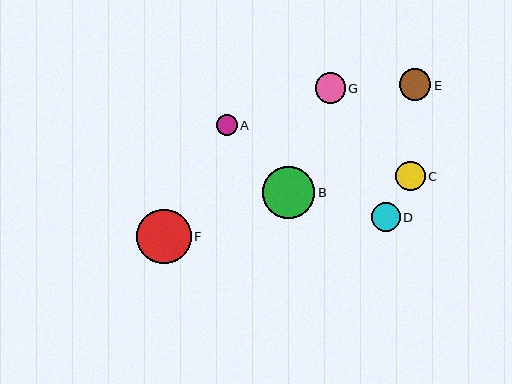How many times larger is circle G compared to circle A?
Circle G is approximately 1.5 times the size of circle A.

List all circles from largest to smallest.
From largest to smallest: F, B, E, G, C, D, A.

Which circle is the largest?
Circle F is the largest with a size of approximately 55 pixels.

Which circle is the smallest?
Circle A is the smallest with a size of approximately 21 pixels.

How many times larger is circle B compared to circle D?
Circle B is approximately 1.8 times the size of circle D.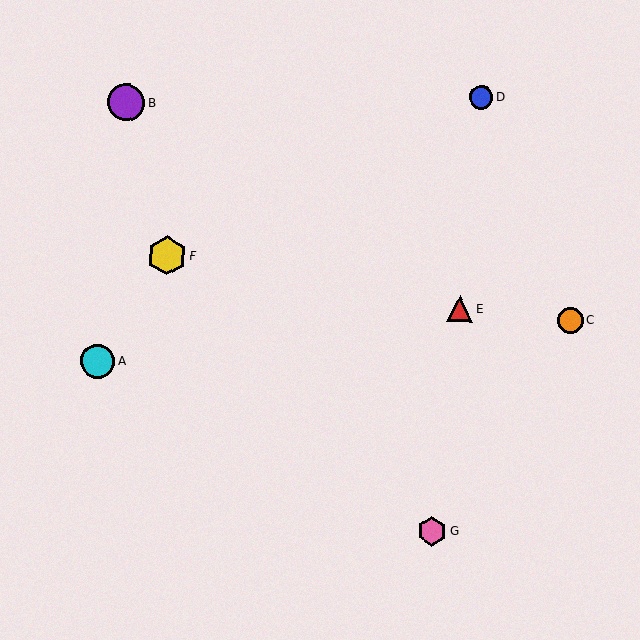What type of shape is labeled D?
Shape D is a blue circle.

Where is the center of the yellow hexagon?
The center of the yellow hexagon is at (167, 256).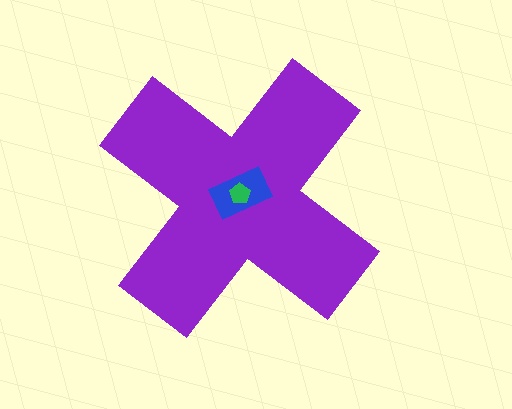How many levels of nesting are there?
3.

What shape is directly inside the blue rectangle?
The green pentagon.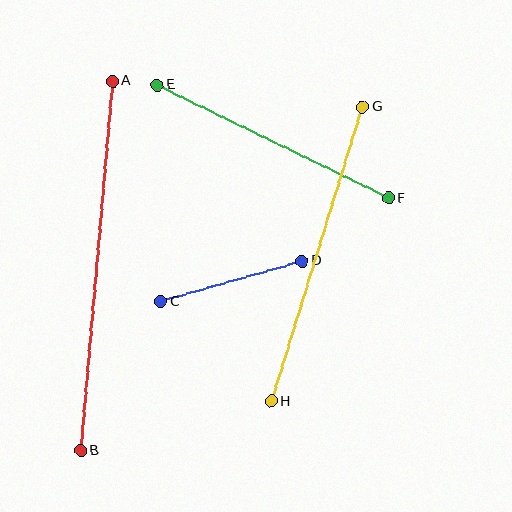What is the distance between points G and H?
The distance is approximately 308 pixels.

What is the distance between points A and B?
The distance is approximately 371 pixels.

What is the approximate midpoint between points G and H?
The midpoint is at approximately (317, 254) pixels.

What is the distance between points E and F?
The distance is approximately 258 pixels.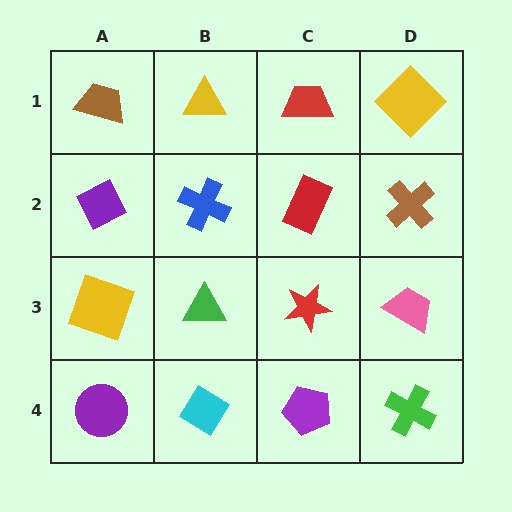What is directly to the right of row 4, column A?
A cyan diamond.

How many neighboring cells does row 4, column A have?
2.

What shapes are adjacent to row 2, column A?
A brown trapezoid (row 1, column A), a yellow square (row 3, column A), a blue cross (row 2, column B).